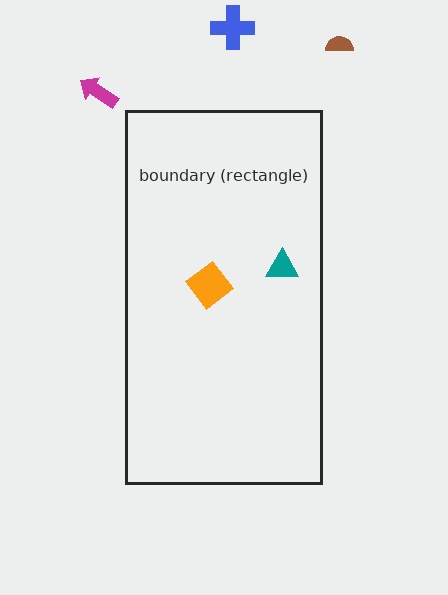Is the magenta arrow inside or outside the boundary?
Outside.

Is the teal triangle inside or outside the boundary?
Inside.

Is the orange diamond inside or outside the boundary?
Inside.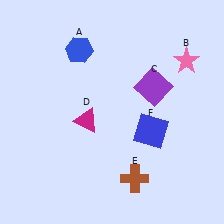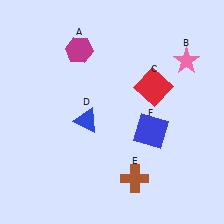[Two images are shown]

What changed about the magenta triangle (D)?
In Image 1, D is magenta. In Image 2, it changed to blue.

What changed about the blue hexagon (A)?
In Image 1, A is blue. In Image 2, it changed to magenta.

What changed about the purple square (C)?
In Image 1, C is purple. In Image 2, it changed to red.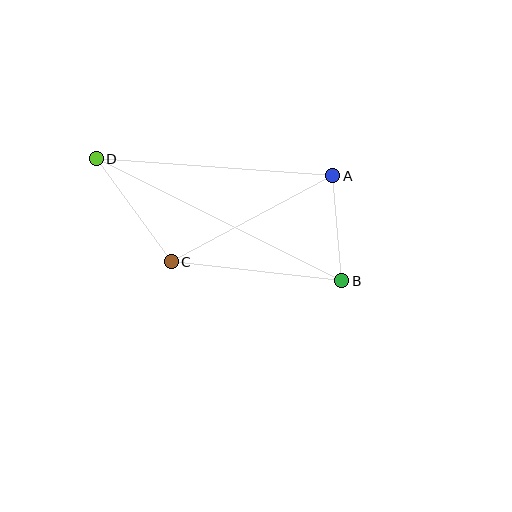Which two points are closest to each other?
Points A and B are closest to each other.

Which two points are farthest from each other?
Points B and D are farthest from each other.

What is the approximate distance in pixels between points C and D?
The distance between C and D is approximately 128 pixels.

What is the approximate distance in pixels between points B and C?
The distance between B and C is approximately 171 pixels.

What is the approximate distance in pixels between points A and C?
The distance between A and C is approximately 183 pixels.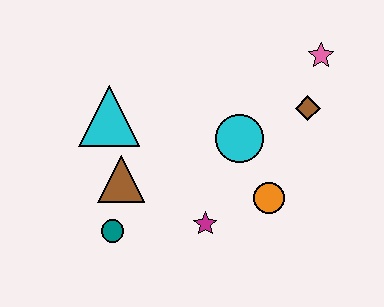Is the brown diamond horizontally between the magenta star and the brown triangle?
No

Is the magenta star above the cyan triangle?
No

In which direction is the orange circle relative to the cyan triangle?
The orange circle is to the right of the cyan triangle.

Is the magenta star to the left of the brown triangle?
No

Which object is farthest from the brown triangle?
The pink star is farthest from the brown triangle.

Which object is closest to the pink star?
The brown diamond is closest to the pink star.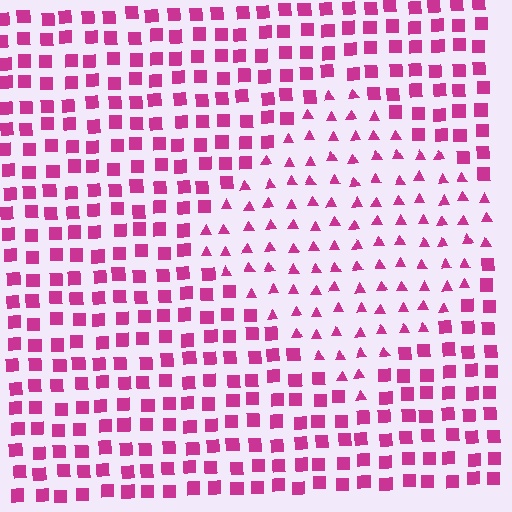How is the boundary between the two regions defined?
The boundary is defined by a change in element shape: triangles inside vs. squares outside. All elements share the same color and spacing.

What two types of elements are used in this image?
The image uses triangles inside the diamond region and squares outside it.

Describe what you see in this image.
The image is filled with small magenta elements arranged in a uniform grid. A diamond-shaped region contains triangles, while the surrounding area contains squares. The boundary is defined purely by the change in element shape.